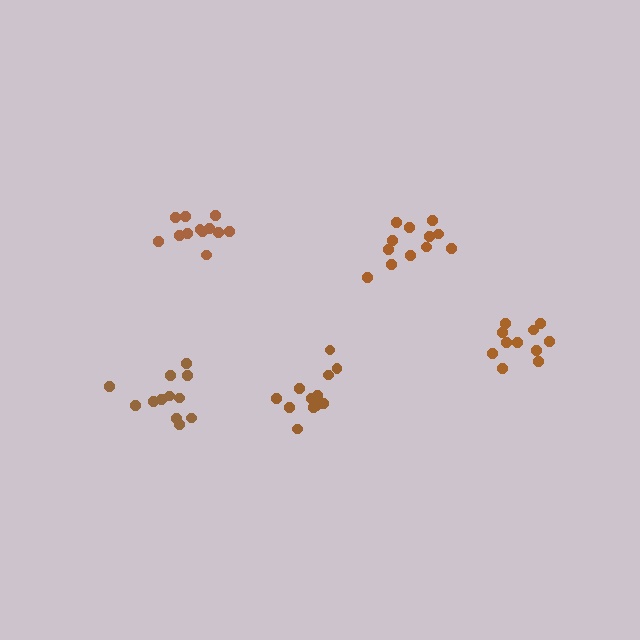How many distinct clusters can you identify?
There are 5 distinct clusters.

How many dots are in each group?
Group 1: 12 dots, Group 2: 12 dots, Group 3: 12 dots, Group 4: 13 dots, Group 5: 11 dots (60 total).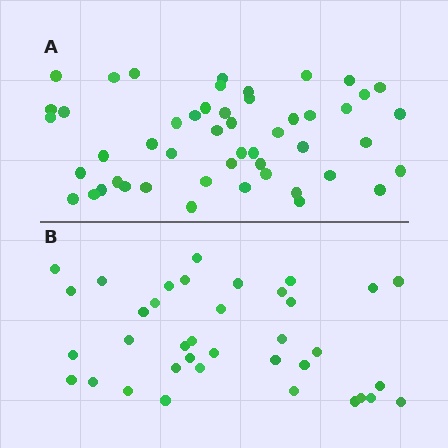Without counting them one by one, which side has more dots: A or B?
Region A (the top region) has more dots.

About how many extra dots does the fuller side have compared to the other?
Region A has approximately 15 more dots than region B.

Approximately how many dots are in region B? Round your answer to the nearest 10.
About 40 dots. (The exact count is 37, which rounds to 40.)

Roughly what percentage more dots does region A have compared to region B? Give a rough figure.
About 35% more.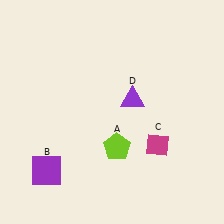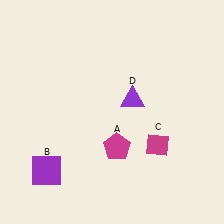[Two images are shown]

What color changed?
The pentagon (A) changed from lime in Image 1 to magenta in Image 2.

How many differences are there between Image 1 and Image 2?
There is 1 difference between the two images.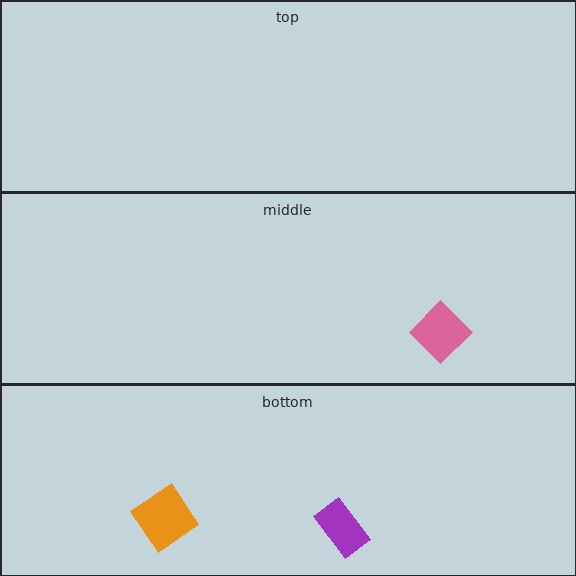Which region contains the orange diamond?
The bottom region.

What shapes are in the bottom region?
The purple rectangle, the orange diamond.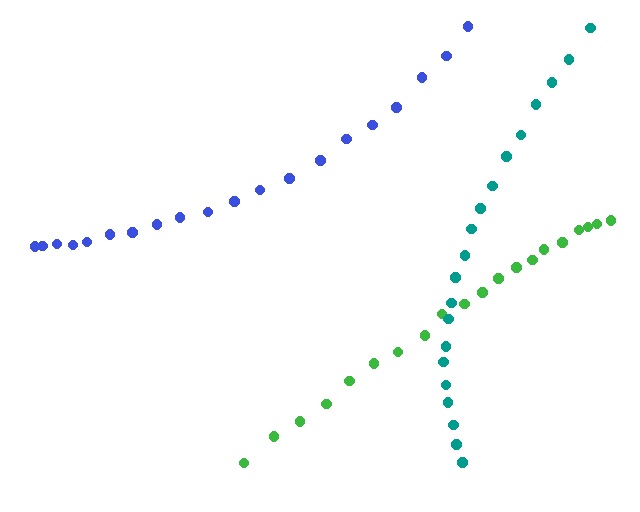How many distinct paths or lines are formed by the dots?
There are 3 distinct paths.